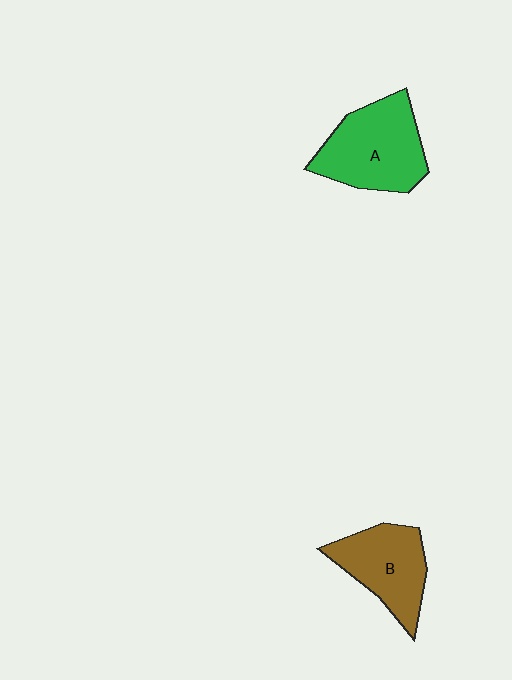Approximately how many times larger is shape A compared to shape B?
Approximately 1.2 times.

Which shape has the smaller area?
Shape B (brown).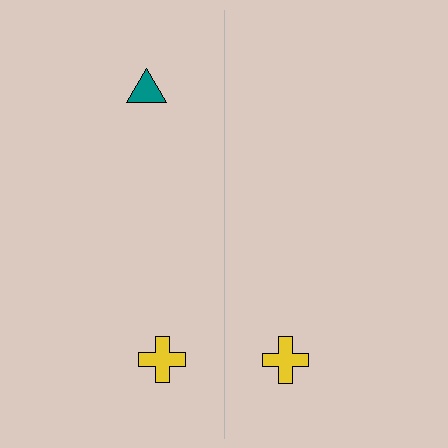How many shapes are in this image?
There are 3 shapes in this image.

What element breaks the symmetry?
A teal triangle is missing from the right side.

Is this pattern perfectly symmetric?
No, the pattern is not perfectly symmetric. A teal triangle is missing from the right side.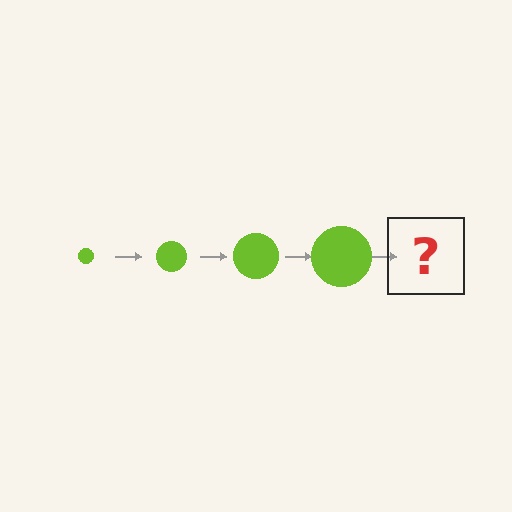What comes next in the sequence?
The next element should be a lime circle, larger than the previous one.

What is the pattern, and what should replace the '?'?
The pattern is that the circle gets progressively larger each step. The '?' should be a lime circle, larger than the previous one.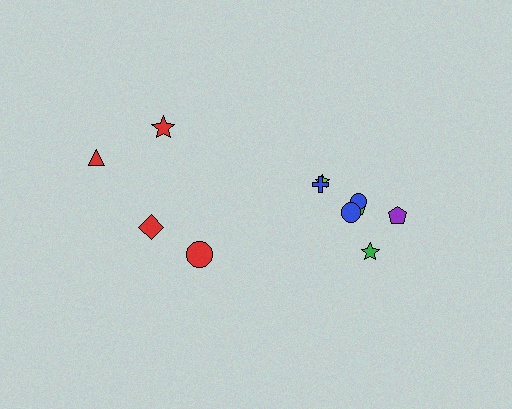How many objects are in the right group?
There are 7 objects.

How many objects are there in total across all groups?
There are 11 objects.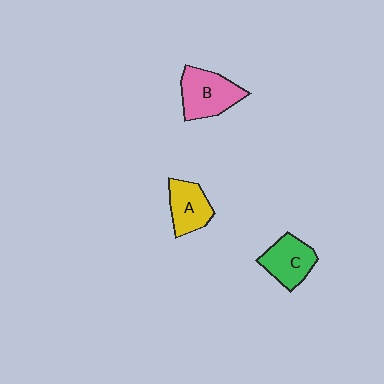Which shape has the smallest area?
Shape A (yellow).